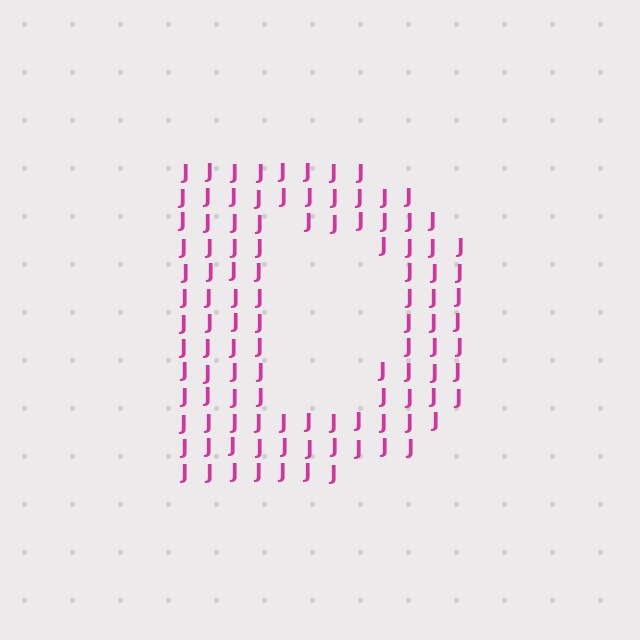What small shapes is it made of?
It is made of small letter J's.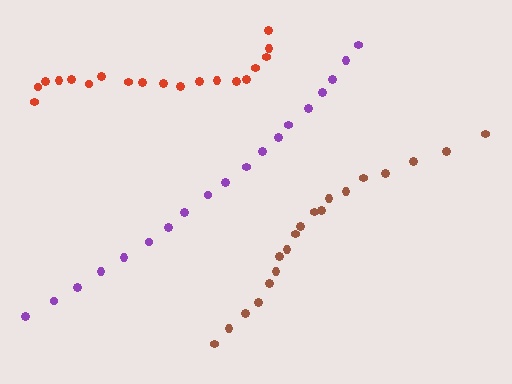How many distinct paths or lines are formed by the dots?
There are 3 distinct paths.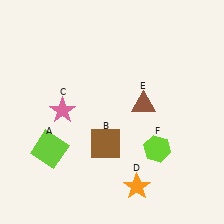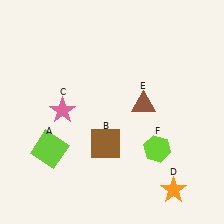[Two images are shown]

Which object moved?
The orange star (D) moved right.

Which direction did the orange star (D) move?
The orange star (D) moved right.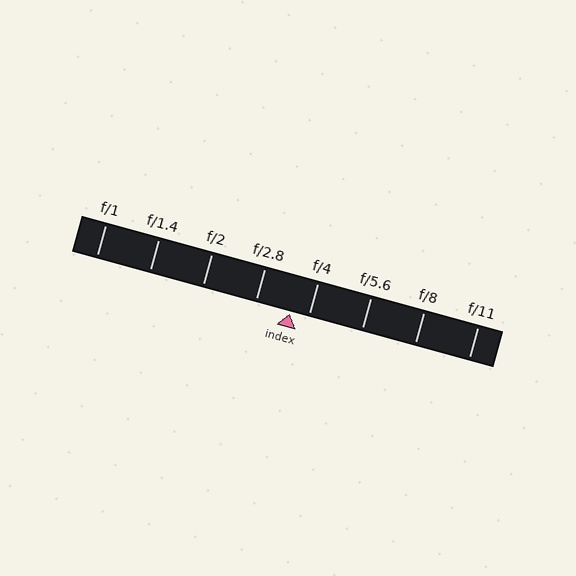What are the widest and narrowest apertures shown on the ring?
The widest aperture shown is f/1 and the narrowest is f/11.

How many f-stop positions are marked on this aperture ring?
There are 8 f-stop positions marked.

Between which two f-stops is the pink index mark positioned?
The index mark is between f/2.8 and f/4.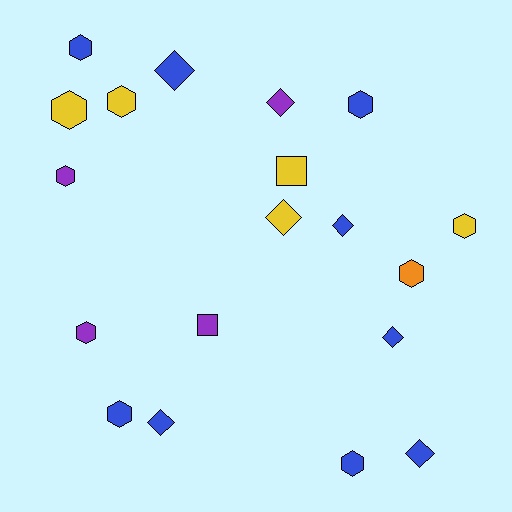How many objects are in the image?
There are 19 objects.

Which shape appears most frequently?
Hexagon, with 10 objects.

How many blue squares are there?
There are no blue squares.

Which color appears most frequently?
Blue, with 9 objects.